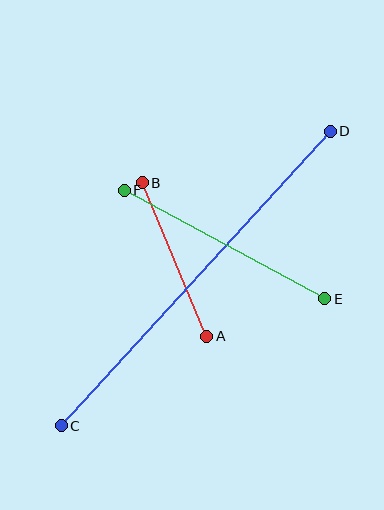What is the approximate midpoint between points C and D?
The midpoint is at approximately (196, 278) pixels.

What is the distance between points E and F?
The distance is approximately 228 pixels.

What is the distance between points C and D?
The distance is approximately 398 pixels.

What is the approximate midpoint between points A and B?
The midpoint is at approximately (174, 259) pixels.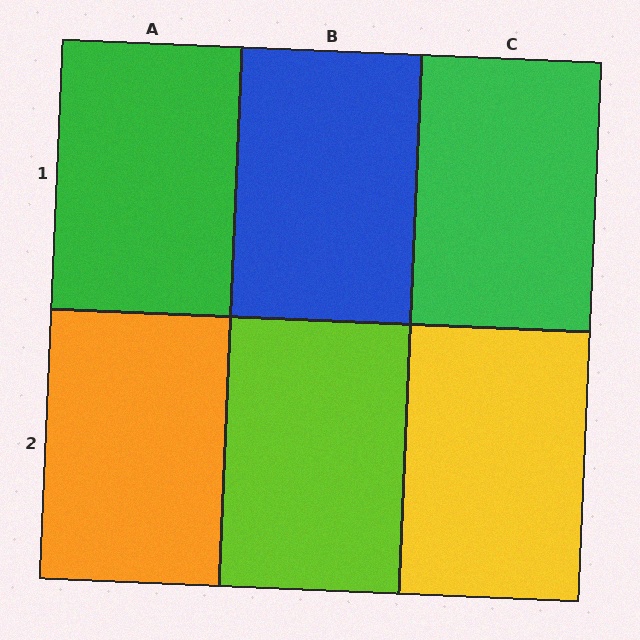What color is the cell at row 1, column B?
Blue.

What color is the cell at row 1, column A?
Green.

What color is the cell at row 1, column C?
Green.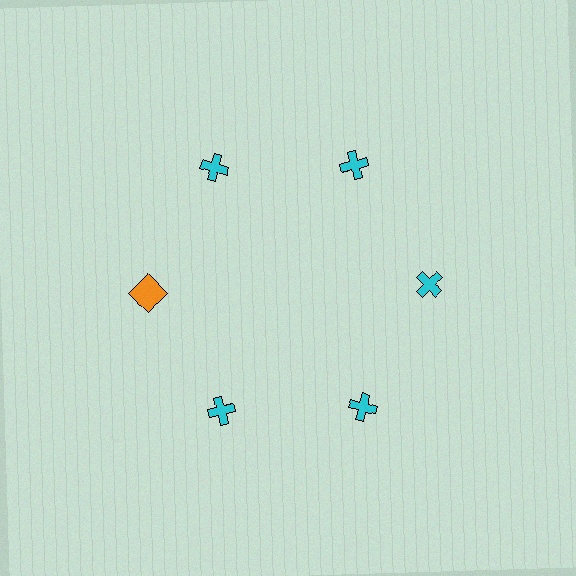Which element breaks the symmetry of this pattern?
The orange square at roughly the 9 o'clock position breaks the symmetry. All other shapes are cyan crosses.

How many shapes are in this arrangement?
There are 6 shapes arranged in a ring pattern.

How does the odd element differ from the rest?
It differs in both color (orange instead of cyan) and shape (square instead of cross).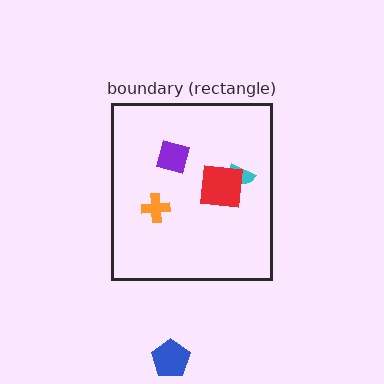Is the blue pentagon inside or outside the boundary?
Outside.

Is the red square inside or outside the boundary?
Inside.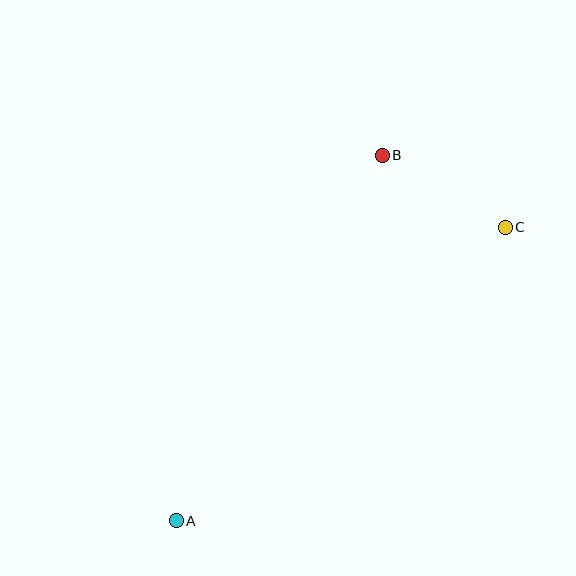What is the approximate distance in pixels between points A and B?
The distance between A and B is approximately 420 pixels.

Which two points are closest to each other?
Points B and C are closest to each other.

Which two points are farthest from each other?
Points A and C are farthest from each other.